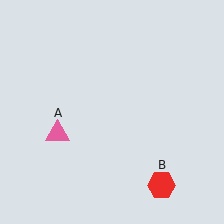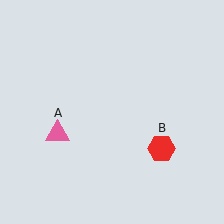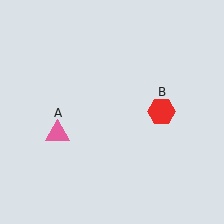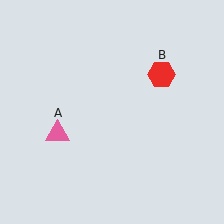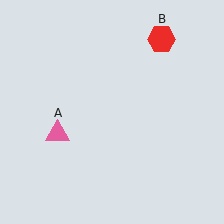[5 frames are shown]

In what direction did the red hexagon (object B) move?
The red hexagon (object B) moved up.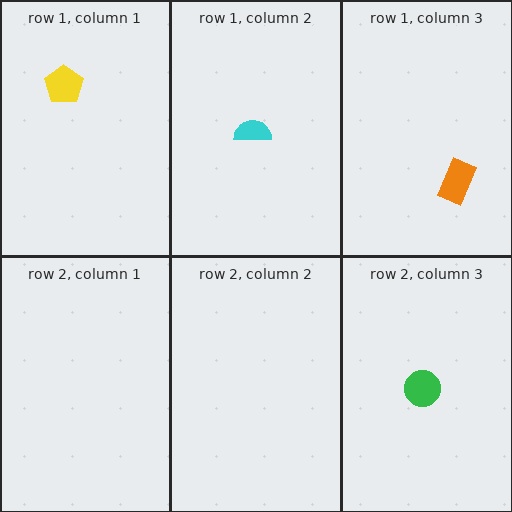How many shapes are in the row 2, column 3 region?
1.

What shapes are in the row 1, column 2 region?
The cyan semicircle.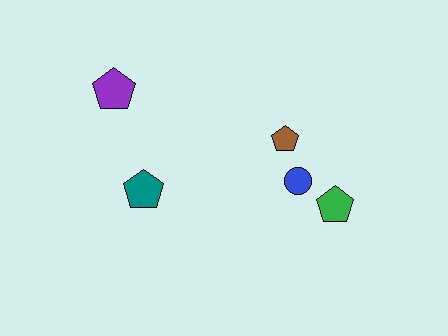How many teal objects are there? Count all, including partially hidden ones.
There is 1 teal object.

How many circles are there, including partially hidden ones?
There is 1 circle.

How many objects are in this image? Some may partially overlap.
There are 5 objects.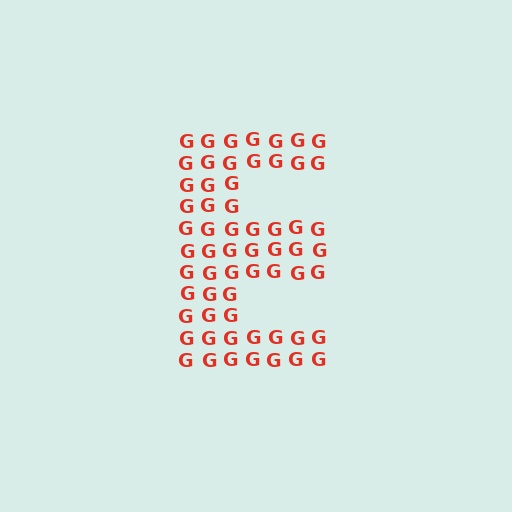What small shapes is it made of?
It is made of small letter G's.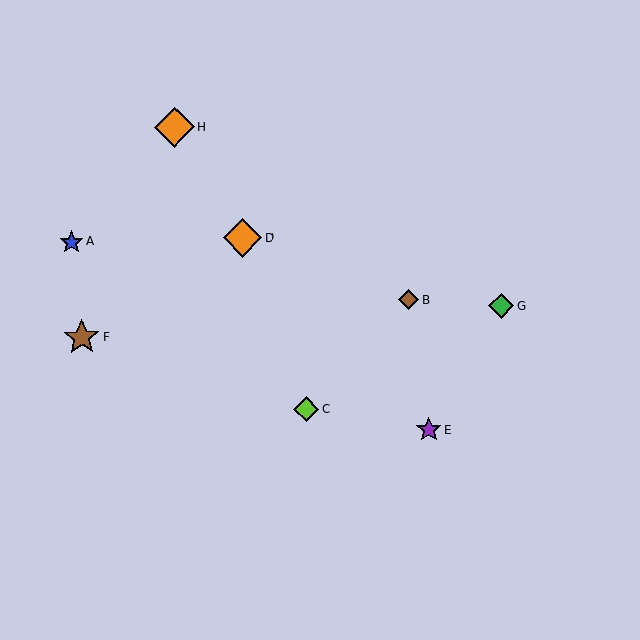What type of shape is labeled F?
Shape F is a brown star.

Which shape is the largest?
The orange diamond (labeled H) is the largest.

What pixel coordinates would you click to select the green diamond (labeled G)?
Click at (501, 306) to select the green diamond G.